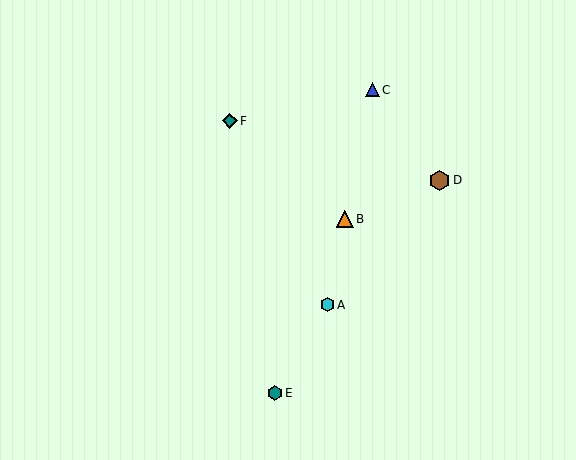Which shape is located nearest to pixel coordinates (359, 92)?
The blue triangle (labeled C) at (372, 90) is nearest to that location.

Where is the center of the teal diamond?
The center of the teal diamond is at (230, 121).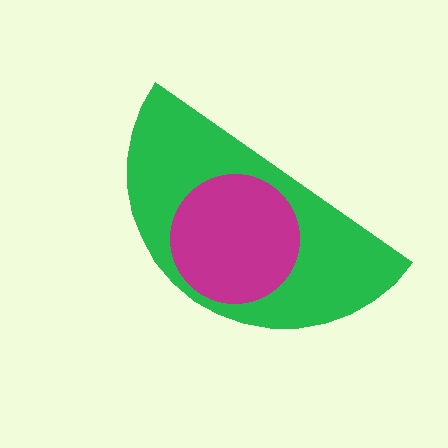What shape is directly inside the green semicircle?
The magenta circle.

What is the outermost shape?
The green semicircle.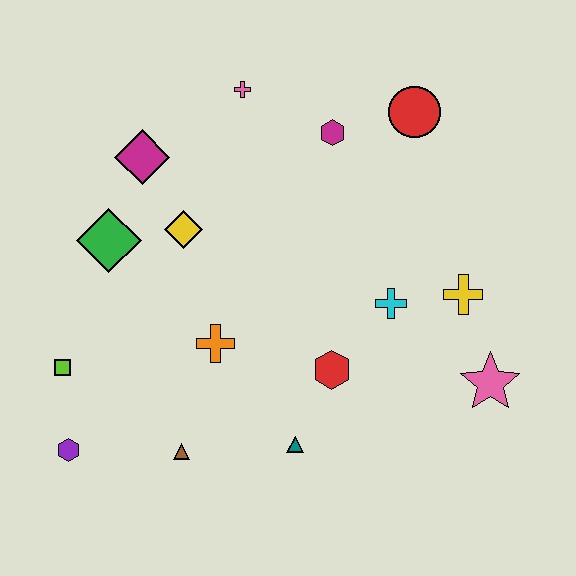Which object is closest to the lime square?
The purple hexagon is closest to the lime square.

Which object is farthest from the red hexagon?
The pink cross is farthest from the red hexagon.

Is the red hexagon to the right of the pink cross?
Yes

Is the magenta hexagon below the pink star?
No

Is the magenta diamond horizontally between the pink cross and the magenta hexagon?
No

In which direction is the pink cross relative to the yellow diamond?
The pink cross is above the yellow diamond.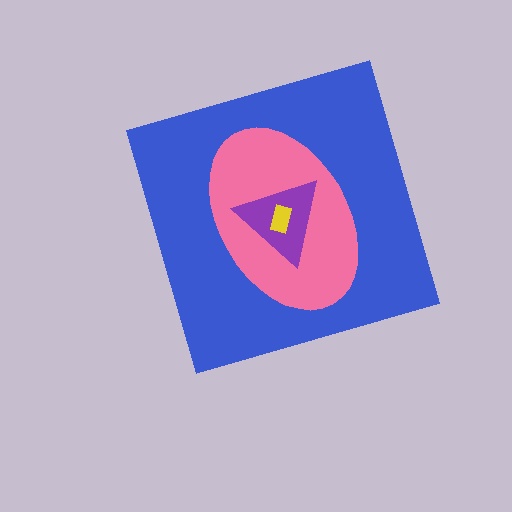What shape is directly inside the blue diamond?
The pink ellipse.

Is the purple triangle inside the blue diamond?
Yes.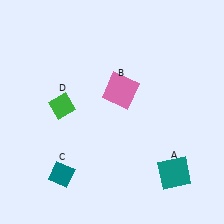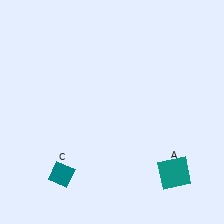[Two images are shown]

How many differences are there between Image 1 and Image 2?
There are 2 differences between the two images.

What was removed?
The green diamond (D), the pink square (B) were removed in Image 2.